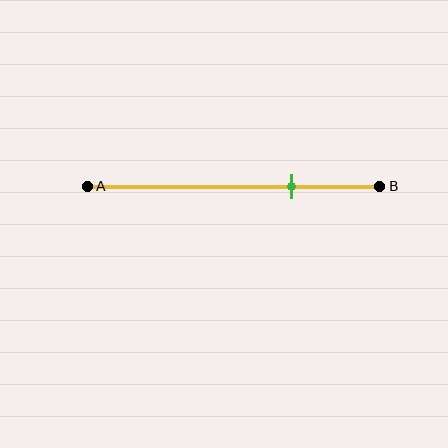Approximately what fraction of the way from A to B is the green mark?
The green mark is approximately 70% of the way from A to B.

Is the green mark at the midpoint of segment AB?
No, the mark is at about 70% from A, not at the 50% midpoint.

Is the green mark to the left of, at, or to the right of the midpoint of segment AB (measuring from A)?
The green mark is to the right of the midpoint of segment AB.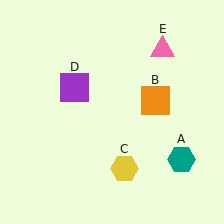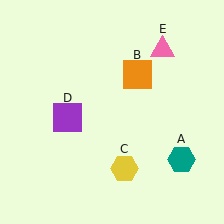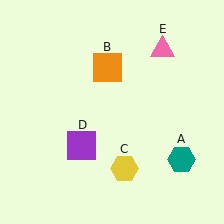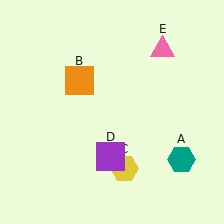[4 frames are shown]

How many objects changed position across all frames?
2 objects changed position: orange square (object B), purple square (object D).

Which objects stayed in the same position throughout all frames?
Teal hexagon (object A) and yellow hexagon (object C) and pink triangle (object E) remained stationary.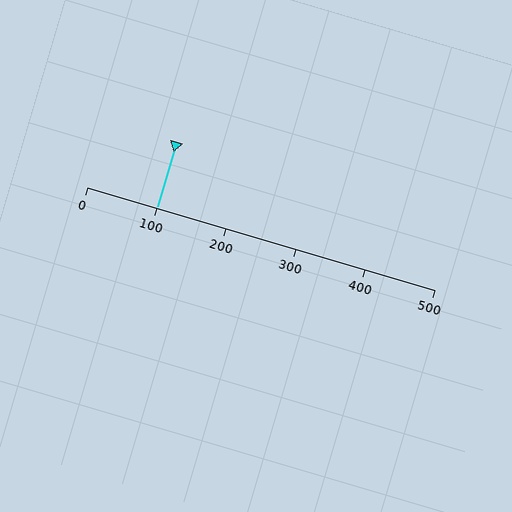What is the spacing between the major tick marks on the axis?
The major ticks are spaced 100 apart.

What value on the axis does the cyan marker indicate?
The marker indicates approximately 100.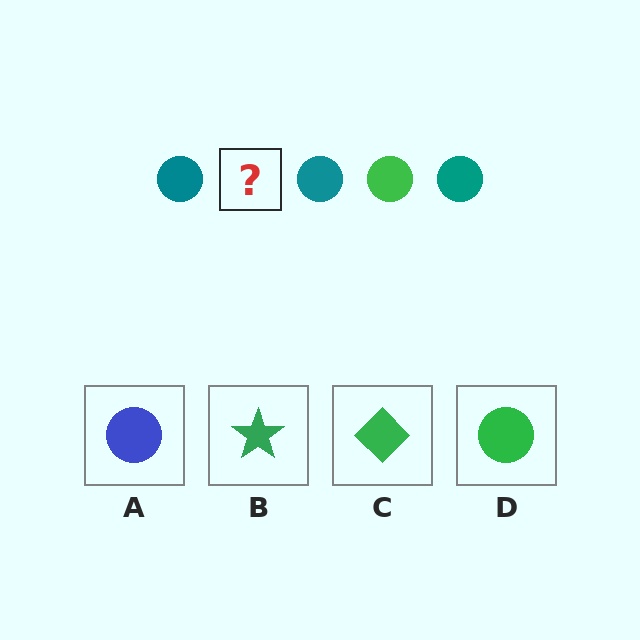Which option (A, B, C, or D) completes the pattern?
D.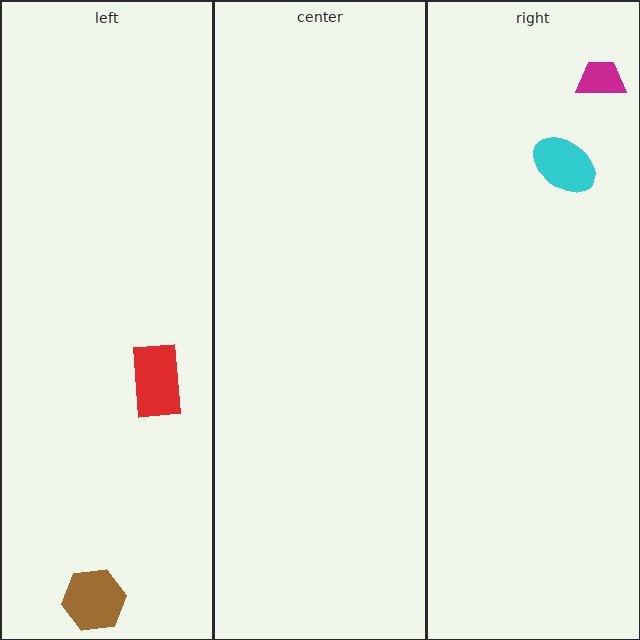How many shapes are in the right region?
2.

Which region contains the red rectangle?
The left region.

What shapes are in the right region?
The magenta trapezoid, the cyan ellipse.